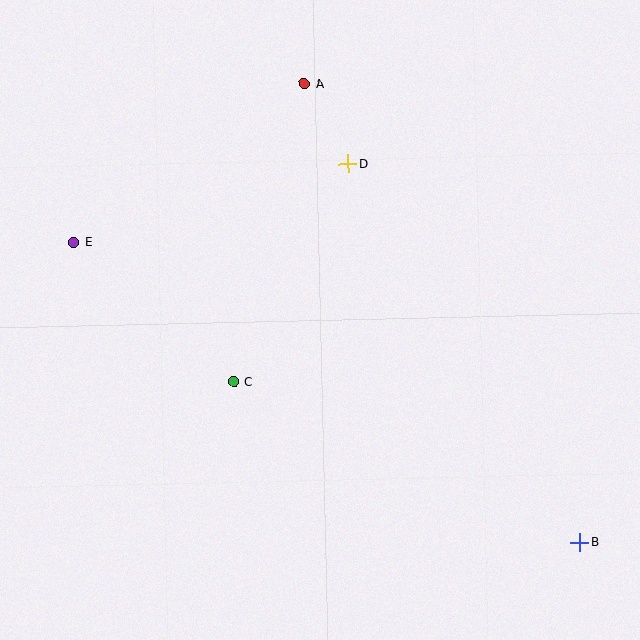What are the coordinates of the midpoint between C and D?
The midpoint between C and D is at (291, 273).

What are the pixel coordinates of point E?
Point E is at (74, 242).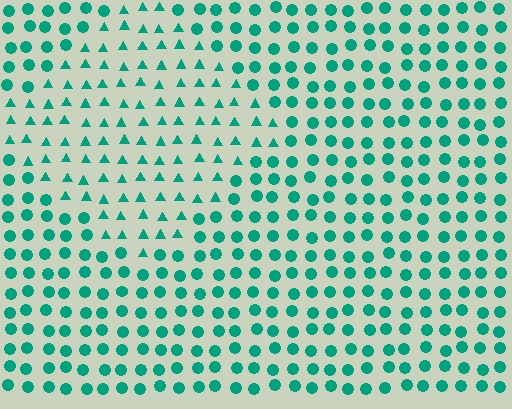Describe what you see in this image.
The image is filled with small teal elements arranged in a uniform grid. A diamond-shaped region contains triangles, while the surrounding area contains circles. The boundary is defined purely by the change in element shape.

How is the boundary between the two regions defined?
The boundary is defined by a change in element shape: triangles inside vs. circles outside. All elements share the same color and spacing.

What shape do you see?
I see a diamond.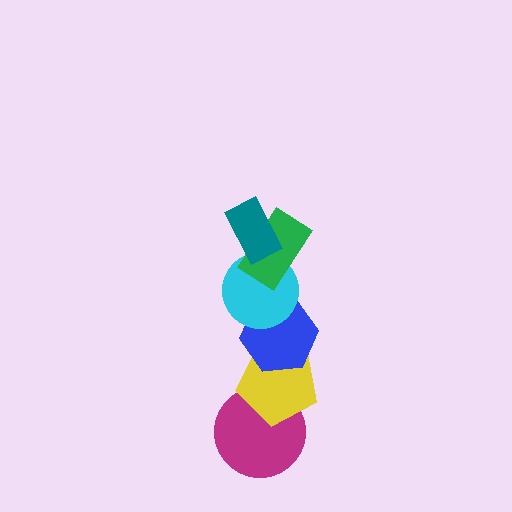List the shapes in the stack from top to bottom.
From top to bottom: the teal rectangle, the green rectangle, the cyan circle, the blue hexagon, the yellow pentagon, the magenta circle.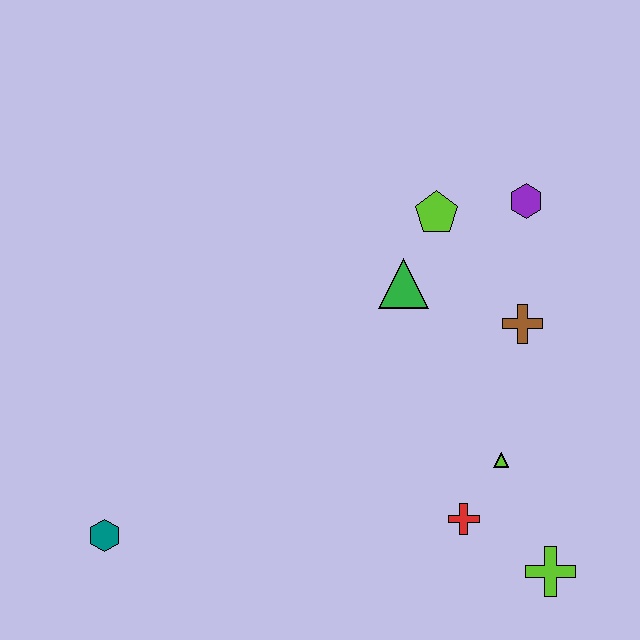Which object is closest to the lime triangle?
The red cross is closest to the lime triangle.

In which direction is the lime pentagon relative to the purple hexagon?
The lime pentagon is to the left of the purple hexagon.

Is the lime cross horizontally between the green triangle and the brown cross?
No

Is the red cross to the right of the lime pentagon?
Yes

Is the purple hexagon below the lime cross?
No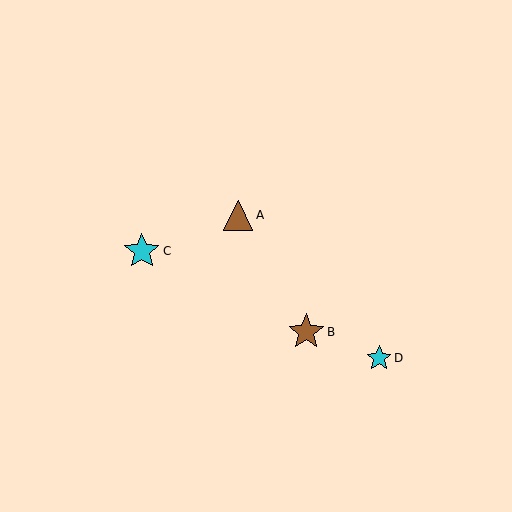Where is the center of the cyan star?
The center of the cyan star is at (142, 251).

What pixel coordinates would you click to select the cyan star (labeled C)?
Click at (142, 251) to select the cyan star C.